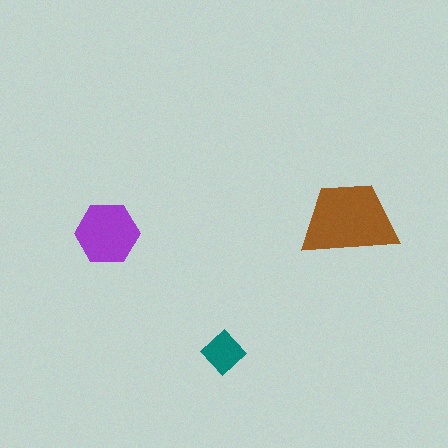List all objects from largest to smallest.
The brown trapezoid, the purple hexagon, the teal diamond.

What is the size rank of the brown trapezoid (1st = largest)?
1st.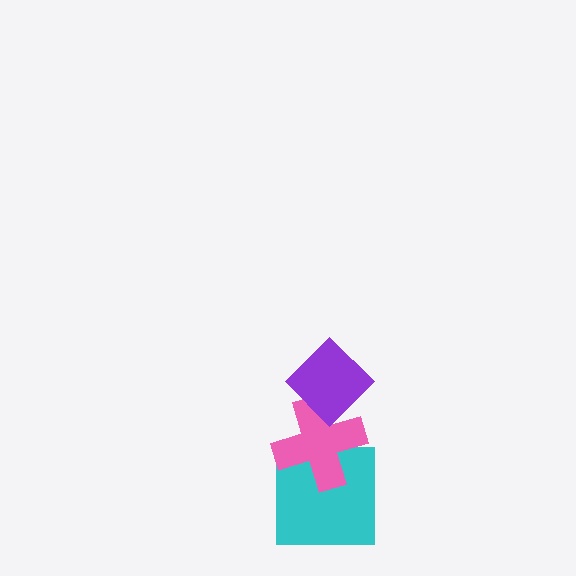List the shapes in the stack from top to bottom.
From top to bottom: the purple diamond, the pink cross, the cyan square.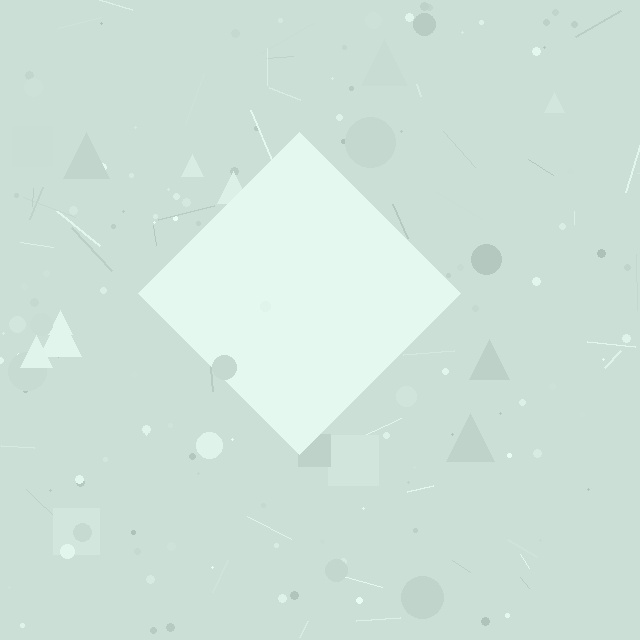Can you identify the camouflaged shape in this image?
The camouflaged shape is a diamond.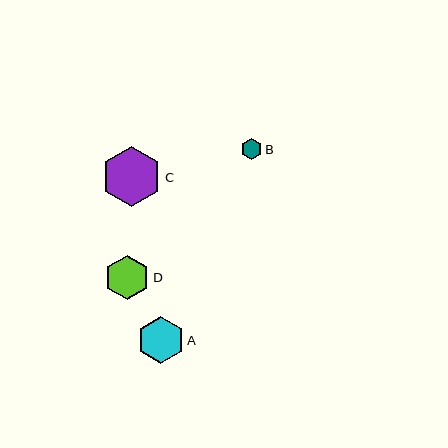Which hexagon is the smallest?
Hexagon B is the smallest with a size of approximately 21 pixels.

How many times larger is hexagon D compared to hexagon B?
Hexagon D is approximately 2.1 times the size of hexagon B.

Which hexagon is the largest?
Hexagon C is the largest with a size of approximately 60 pixels.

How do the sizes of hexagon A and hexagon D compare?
Hexagon A and hexagon D are approximately the same size.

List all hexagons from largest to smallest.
From largest to smallest: C, A, D, B.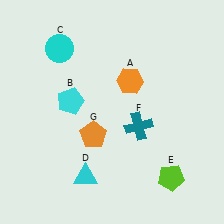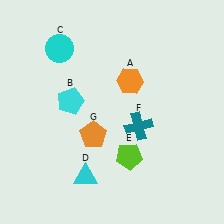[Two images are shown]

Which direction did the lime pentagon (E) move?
The lime pentagon (E) moved left.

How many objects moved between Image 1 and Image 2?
1 object moved between the two images.